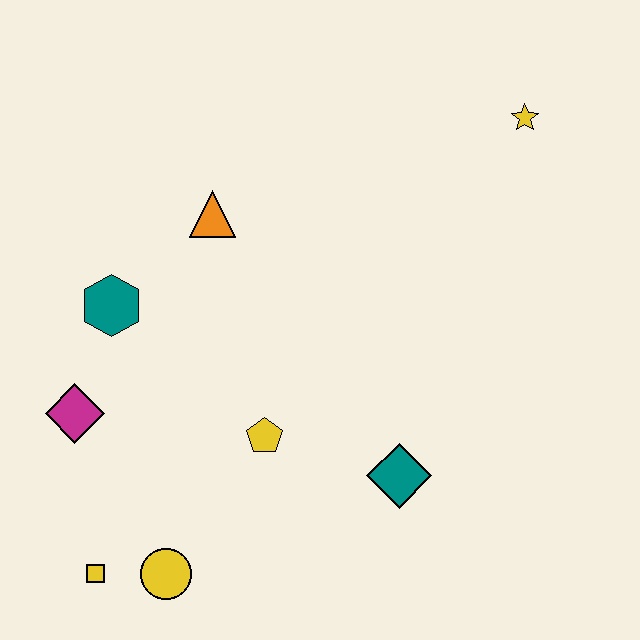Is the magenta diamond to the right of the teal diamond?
No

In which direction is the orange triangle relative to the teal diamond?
The orange triangle is above the teal diamond.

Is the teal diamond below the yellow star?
Yes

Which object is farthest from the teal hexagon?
The yellow star is farthest from the teal hexagon.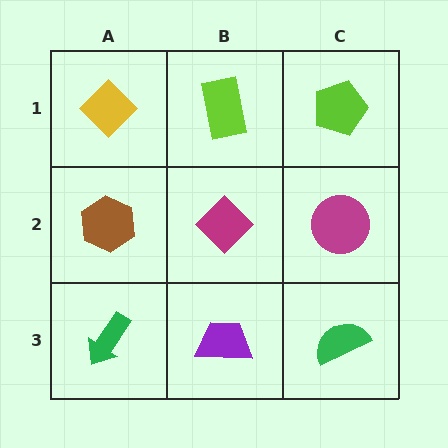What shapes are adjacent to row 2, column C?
A lime pentagon (row 1, column C), a green semicircle (row 3, column C), a magenta diamond (row 2, column B).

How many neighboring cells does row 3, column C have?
2.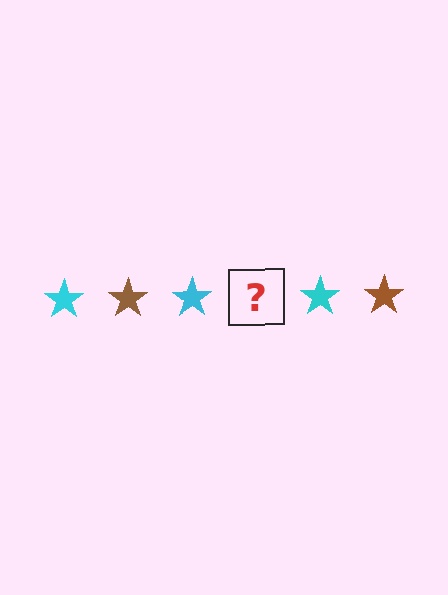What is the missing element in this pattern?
The missing element is a brown star.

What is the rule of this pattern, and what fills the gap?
The rule is that the pattern cycles through cyan, brown stars. The gap should be filled with a brown star.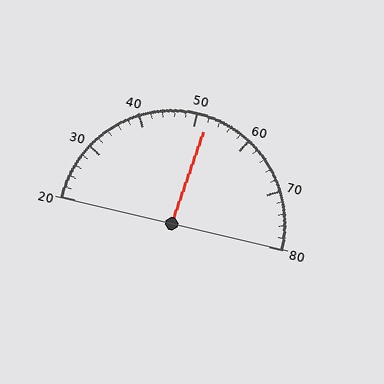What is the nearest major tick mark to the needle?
The nearest major tick mark is 50.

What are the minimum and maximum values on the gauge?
The gauge ranges from 20 to 80.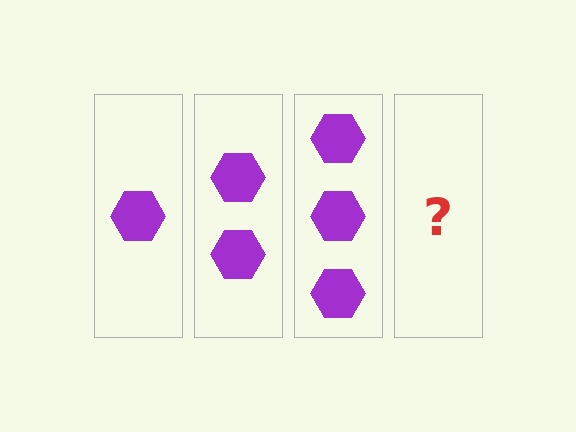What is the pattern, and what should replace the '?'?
The pattern is that each step adds one more hexagon. The '?' should be 4 hexagons.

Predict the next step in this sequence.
The next step is 4 hexagons.